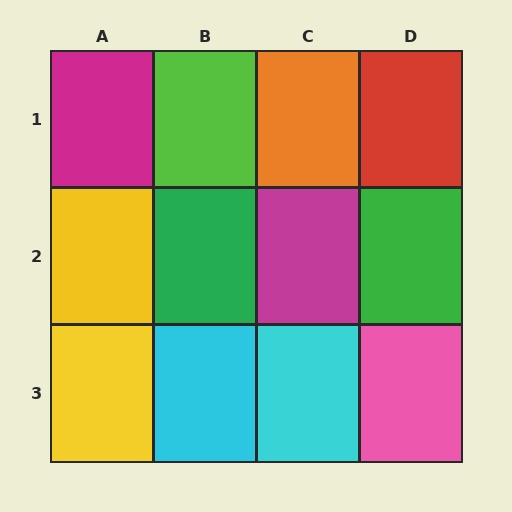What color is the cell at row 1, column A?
Magenta.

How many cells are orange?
1 cell is orange.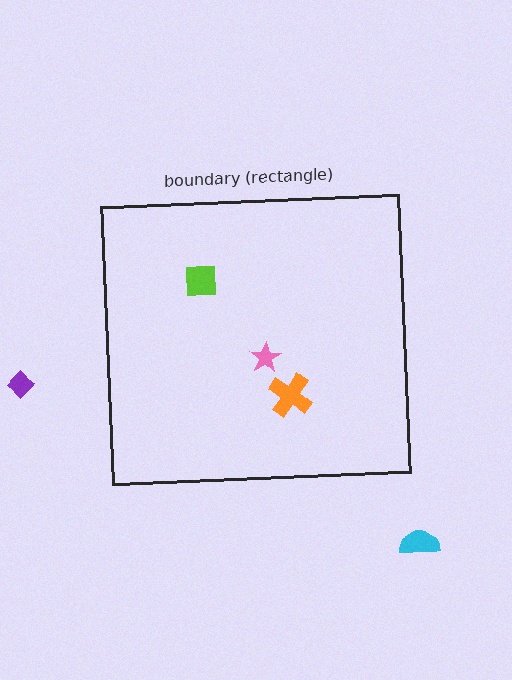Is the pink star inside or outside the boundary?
Inside.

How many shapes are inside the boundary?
3 inside, 2 outside.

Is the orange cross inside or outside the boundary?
Inside.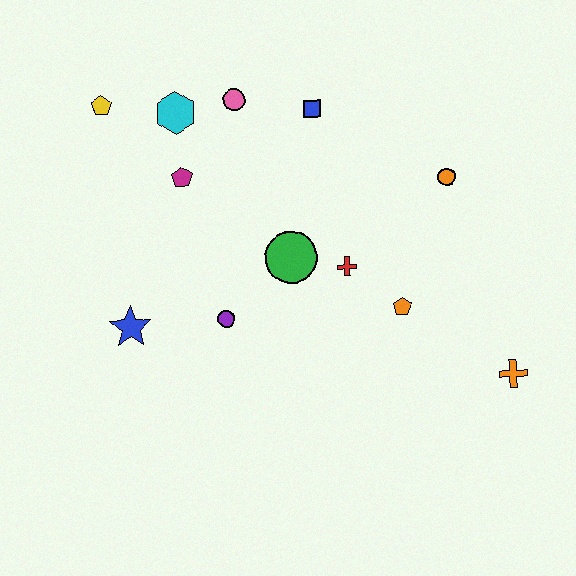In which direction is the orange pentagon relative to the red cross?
The orange pentagon is to the right of the red cross.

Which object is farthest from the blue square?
The orange cross is farthest from the blue square.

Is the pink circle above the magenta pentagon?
Yes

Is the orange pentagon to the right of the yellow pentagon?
Yes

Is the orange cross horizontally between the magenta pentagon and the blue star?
No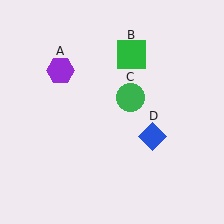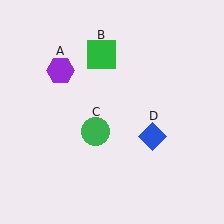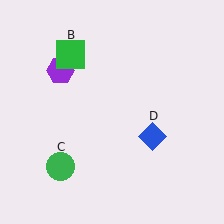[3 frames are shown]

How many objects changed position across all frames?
2 objects changed position: green square (object B), green circle (object C).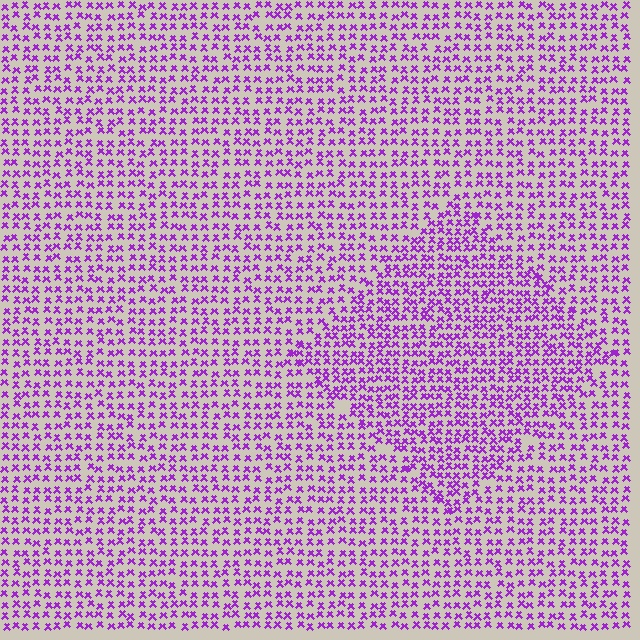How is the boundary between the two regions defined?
The boundary is defined by a change in element density (approximately 1.5x ratio). All elements are the same color, size, and shape.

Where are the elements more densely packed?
The elements are more densely packed inside the diamond boundary.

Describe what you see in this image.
The image contains small purple elements arranged at two different densities. A diamond-shaped region is visible where the elements are more densely packed than the surrounding area.